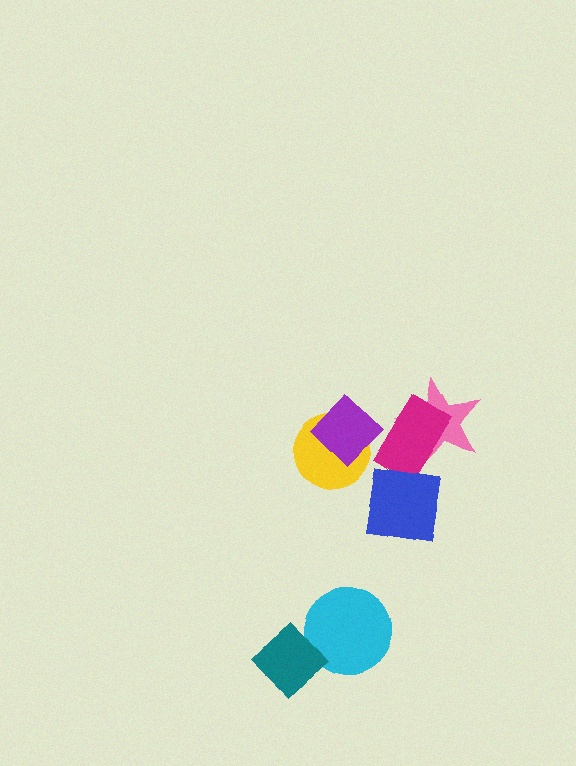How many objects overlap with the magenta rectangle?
3 objects overlap with the magenta rectangle.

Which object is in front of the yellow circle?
The purple diamond is in front of the yellow circle.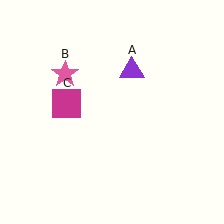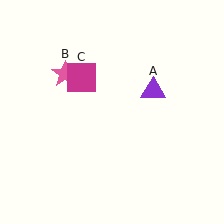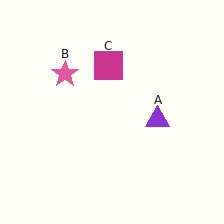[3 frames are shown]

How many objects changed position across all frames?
2 objects changed position: purple triangle (object A), magenta square (object C).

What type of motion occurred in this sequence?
The purple triangle (object A), magenta square (object C) rotated clockwise around the center of the scene.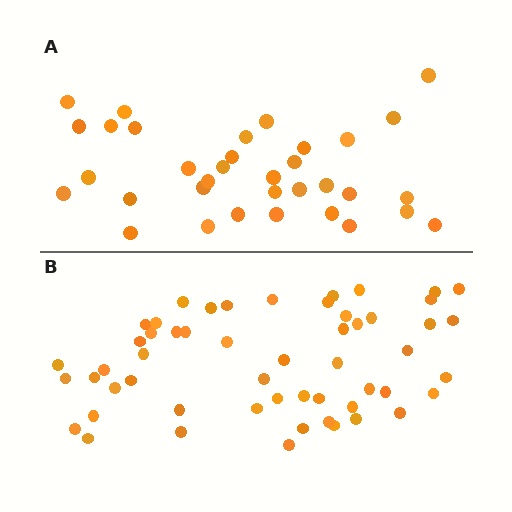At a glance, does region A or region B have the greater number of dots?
Region B (the bottom region) has more dots.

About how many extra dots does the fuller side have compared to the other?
Region B has approximately 20 more dots than region A.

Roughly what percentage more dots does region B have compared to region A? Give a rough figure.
About 60% more.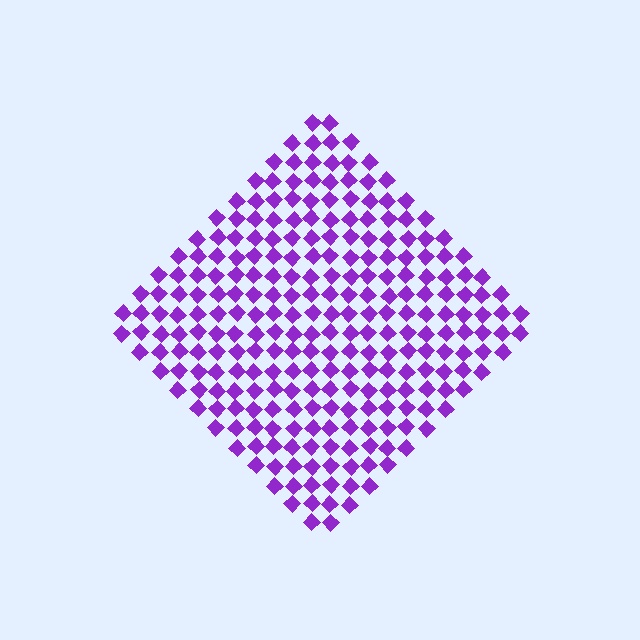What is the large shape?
The large shape is a diamond.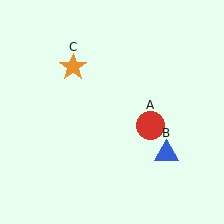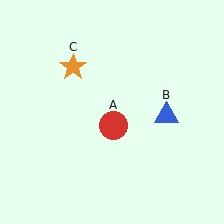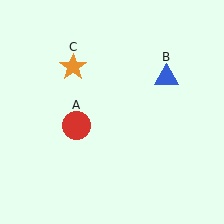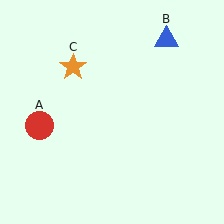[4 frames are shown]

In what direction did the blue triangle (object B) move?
The blue triangle (object B) moved up.